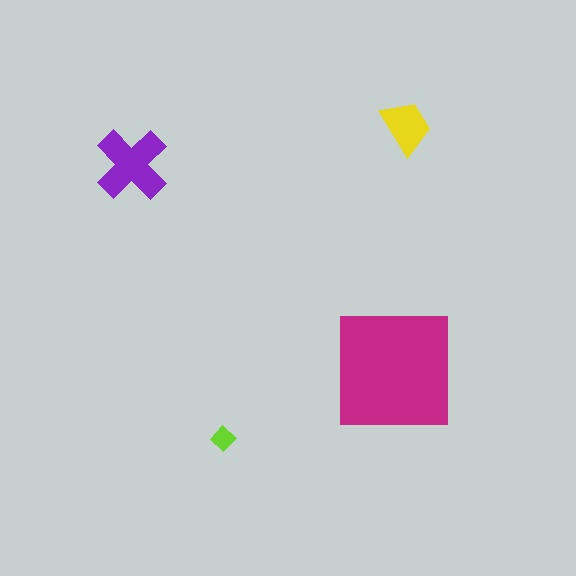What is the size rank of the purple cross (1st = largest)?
2nd.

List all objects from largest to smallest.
The magenta square, the purple cross, the yellow trapezoid, the lime diamond.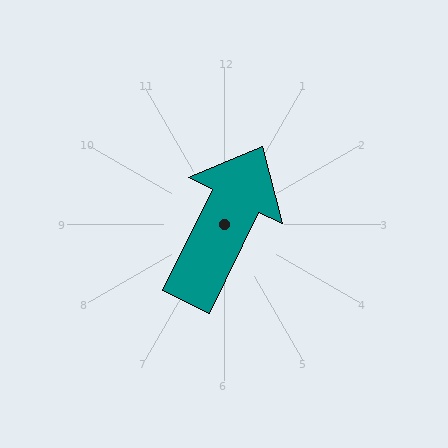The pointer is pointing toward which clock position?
Roughly 1 o'clock.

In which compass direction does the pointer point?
Northeast.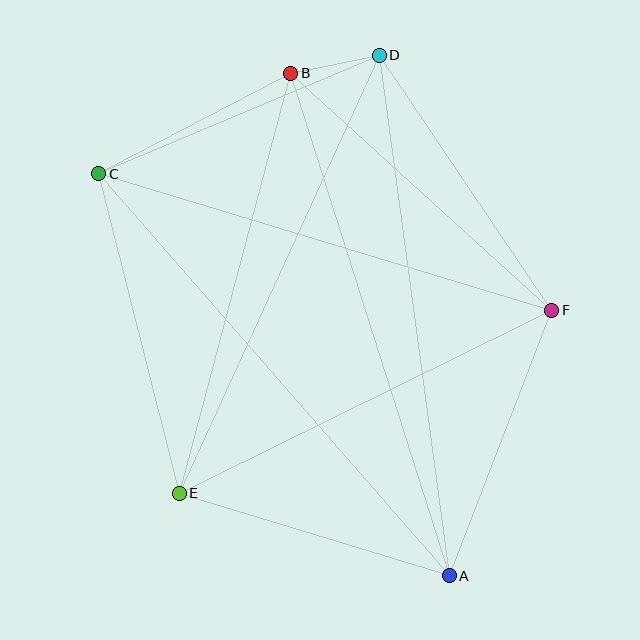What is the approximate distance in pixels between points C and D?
The distance between C and D is approximately 305 pixels.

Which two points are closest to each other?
Points B and D are closest to each other.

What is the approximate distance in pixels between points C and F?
The distance between C and F is approximately 473 pixels.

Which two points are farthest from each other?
Points A and C are farthest from each other.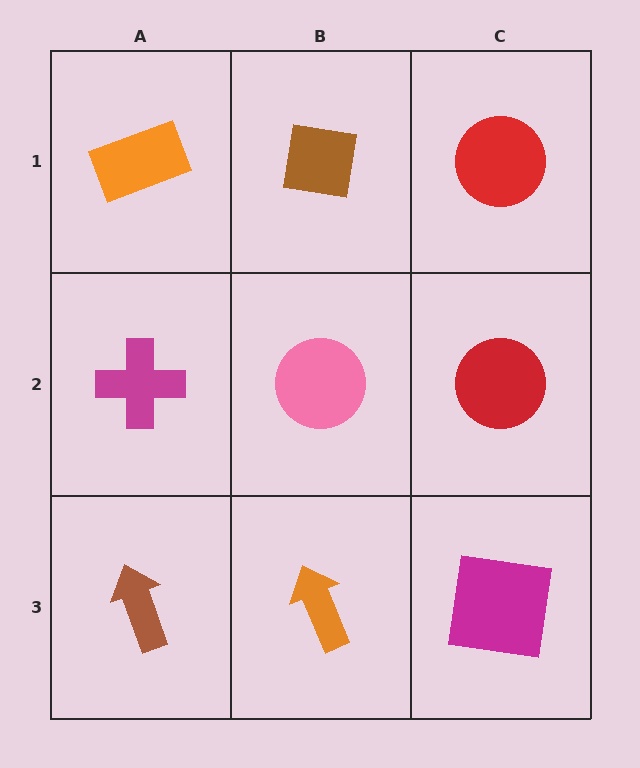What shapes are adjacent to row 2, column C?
A red circle (row 1, column C), a magenta square (row 3, column C), a pink circle (row 2, column B).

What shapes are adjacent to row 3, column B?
A pink circle (row 2, column B), a brown arrow (row 3, column A), a magenta square (row 3, column C).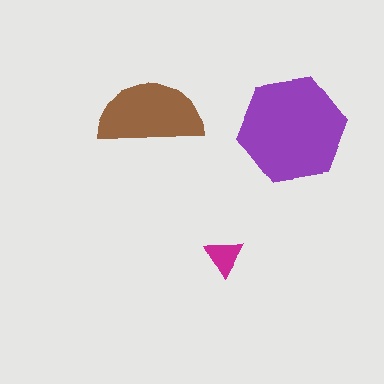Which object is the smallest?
The magenta triangle.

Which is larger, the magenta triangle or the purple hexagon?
The purple hexagon.